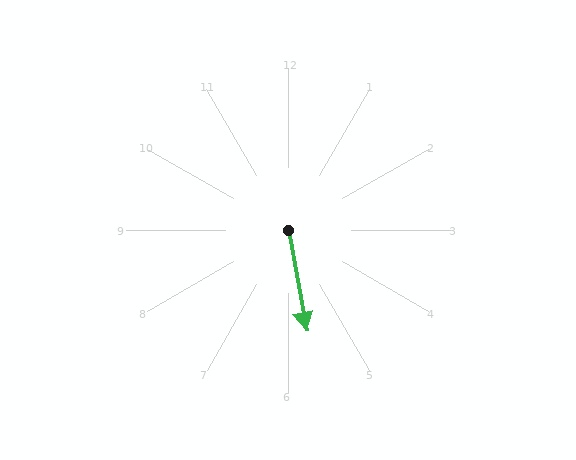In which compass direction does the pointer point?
South.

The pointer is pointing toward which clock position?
Roughly 6 o'clock.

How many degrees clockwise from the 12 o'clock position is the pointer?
Approximately 170 degrees.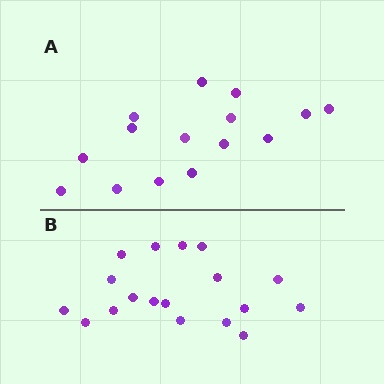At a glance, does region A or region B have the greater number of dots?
Region B (the bottom region) has more dots.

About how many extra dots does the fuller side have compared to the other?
Region B has just a few more — roughly 2 or 3 more dots than region A.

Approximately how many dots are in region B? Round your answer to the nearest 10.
About 20 dots. (The exact count is 18, which rounds to 20.)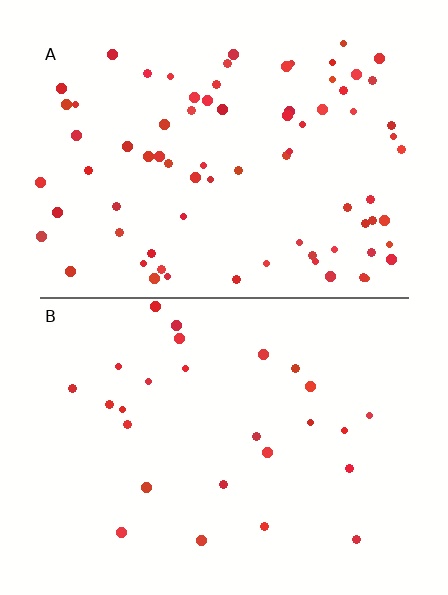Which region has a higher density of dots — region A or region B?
A (the top).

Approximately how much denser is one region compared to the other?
Approximately 2.9× — region A over region B.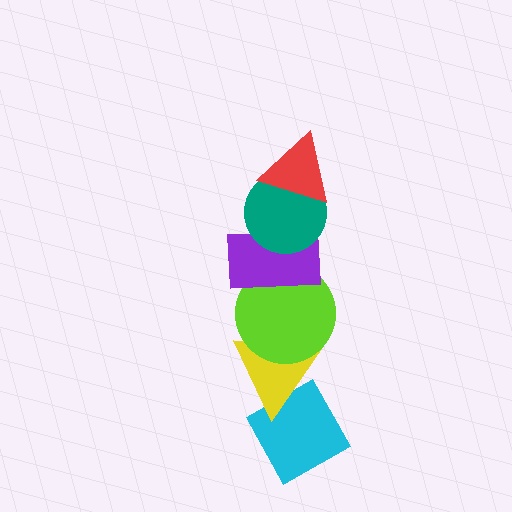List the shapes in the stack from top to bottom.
From top to bottom: the red triangle, the teal circle, the purple rectangle, the lime circle, the yellow triangle, the cyan diamond.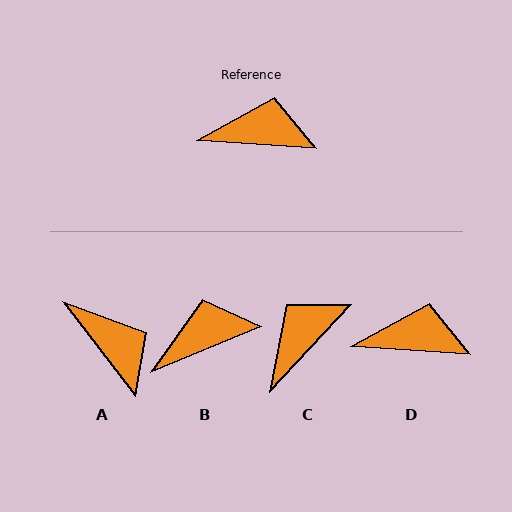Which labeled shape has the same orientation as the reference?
D.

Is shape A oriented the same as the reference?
No, it is off by about 48 degrees.